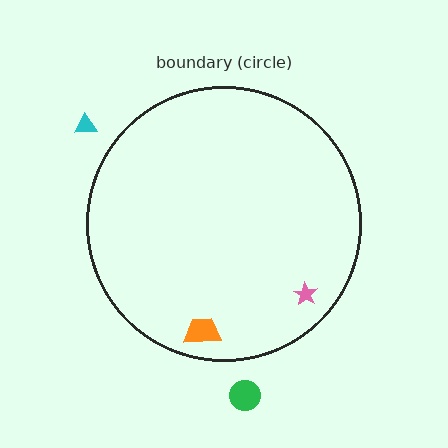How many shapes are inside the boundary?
2 inside, 2 outside.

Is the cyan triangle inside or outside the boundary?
Outside.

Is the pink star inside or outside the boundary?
Inside.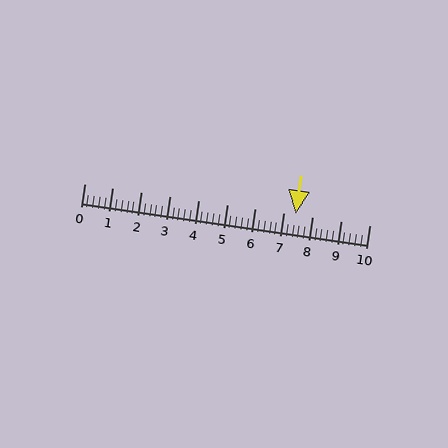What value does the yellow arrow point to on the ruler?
The yellow arrow points to approximately 7.4.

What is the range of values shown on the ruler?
The ruler shows values from 0 to 10.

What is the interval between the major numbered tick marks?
The major tick marks are spaced 1 units apart.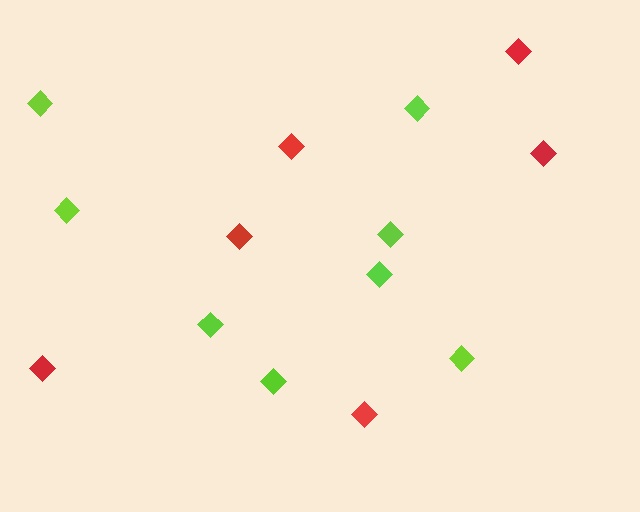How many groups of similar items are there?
There are 2 groups: one group of lime diamonds (8) and one group of red diamonds (6).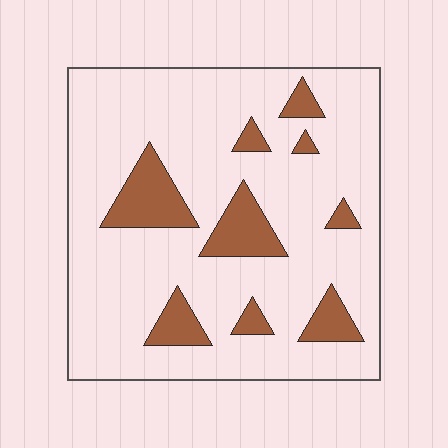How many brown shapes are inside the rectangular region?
9.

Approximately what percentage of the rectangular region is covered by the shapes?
Approximately 15%.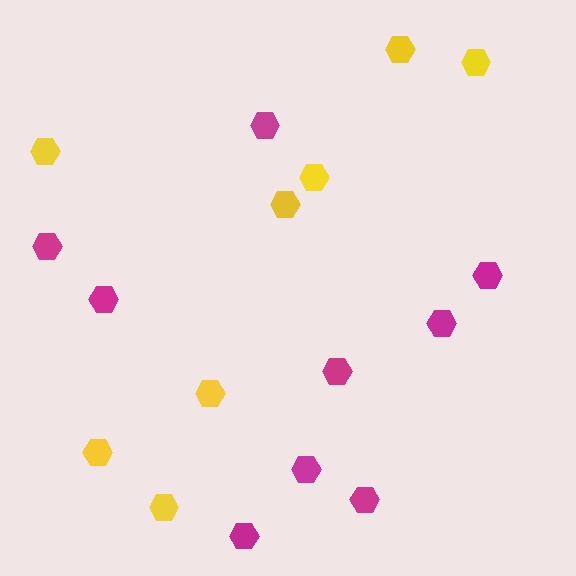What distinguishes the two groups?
There are 2 groups: one group of yellow hexagons (8) and one group of magenta hexagons (9).